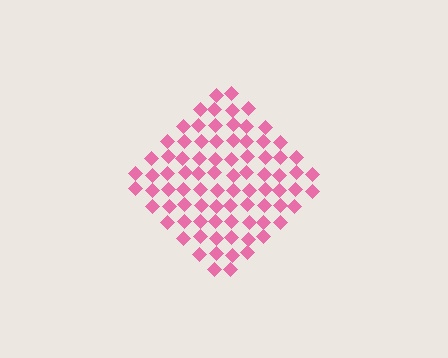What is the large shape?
The large shape is a diamond.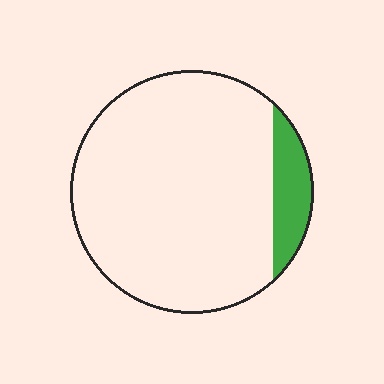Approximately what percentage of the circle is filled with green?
Approximately 10%.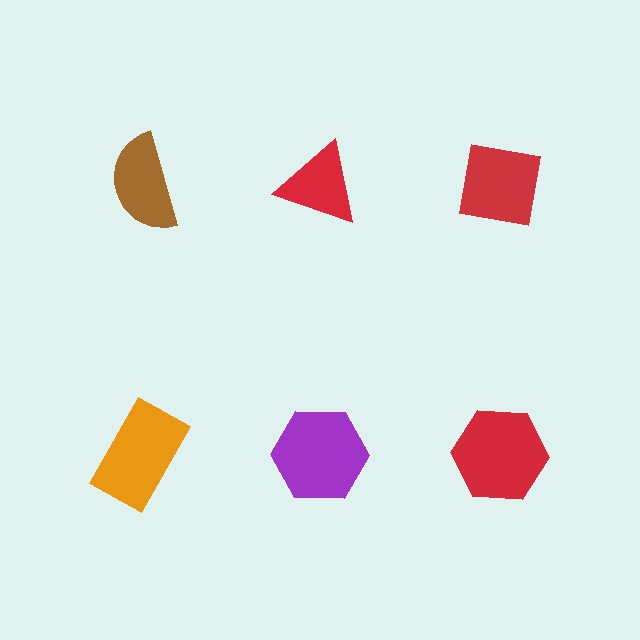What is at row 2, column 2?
A purple hexagon.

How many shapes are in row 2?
3 shapes.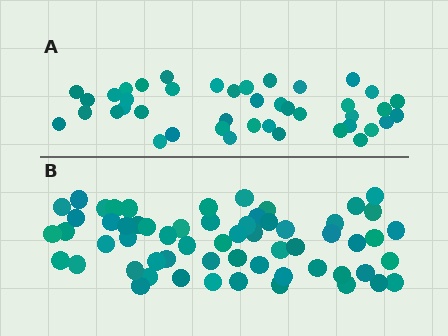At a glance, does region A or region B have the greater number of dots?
Region B (the bottom region) has more dots.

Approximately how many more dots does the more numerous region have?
Region B has approximately 20 more dots than region A.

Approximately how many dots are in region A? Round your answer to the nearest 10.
About 40 dots. (The exact count is 42, which rounds to 40.)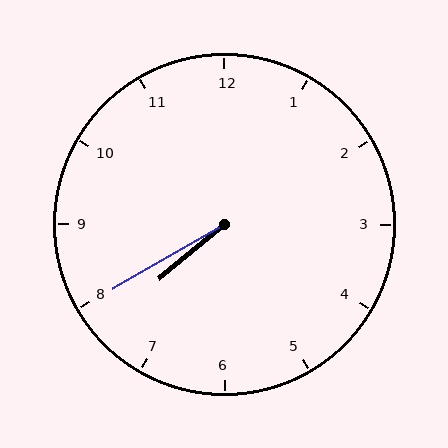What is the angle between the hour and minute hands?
Approximately 10 degrees.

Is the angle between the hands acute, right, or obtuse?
It is acute.